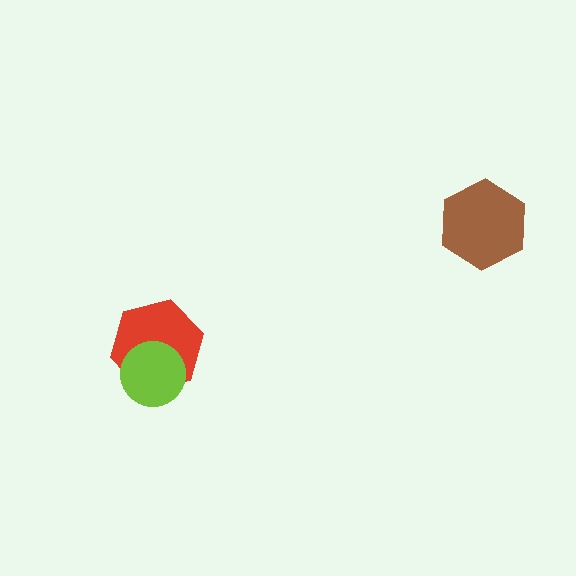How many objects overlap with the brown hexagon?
0 objects overlap with the brown hexagon.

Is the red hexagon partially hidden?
Yes, it is partially covered by another shape.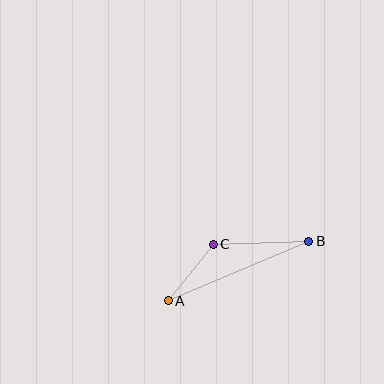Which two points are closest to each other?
Points A and C are closest to each other.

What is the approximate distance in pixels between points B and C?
The distance between B and C is approximately 96 pixels.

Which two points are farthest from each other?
Points A and B are farthest from each other.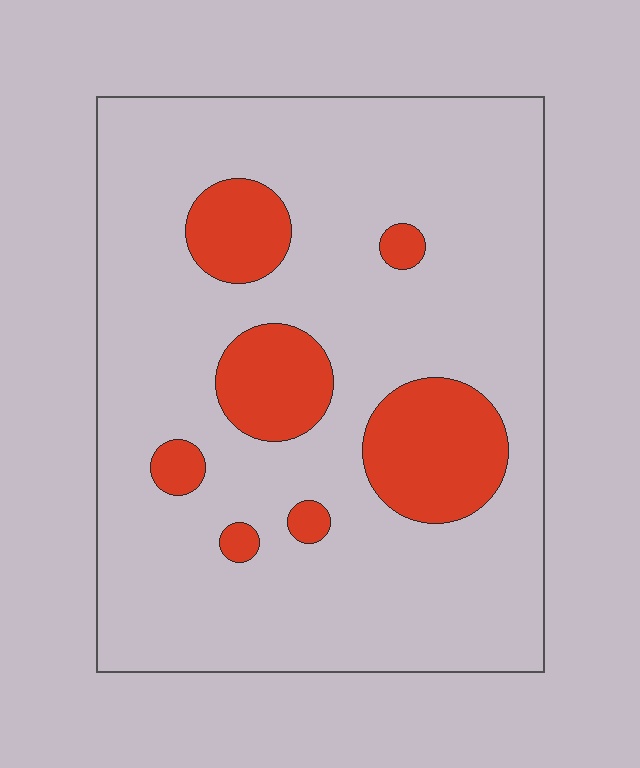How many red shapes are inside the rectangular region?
7.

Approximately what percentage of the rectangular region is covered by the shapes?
Approximately 15%.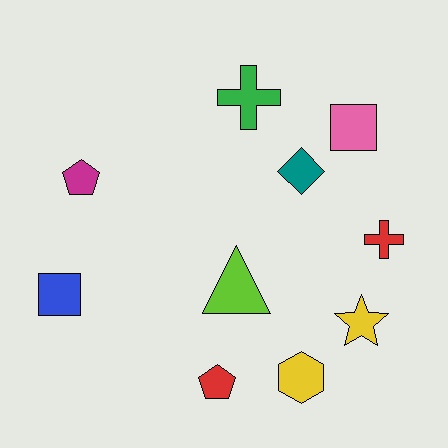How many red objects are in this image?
There are 2 red objects.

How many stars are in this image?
There is 1 star.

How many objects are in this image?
There are 10 objects.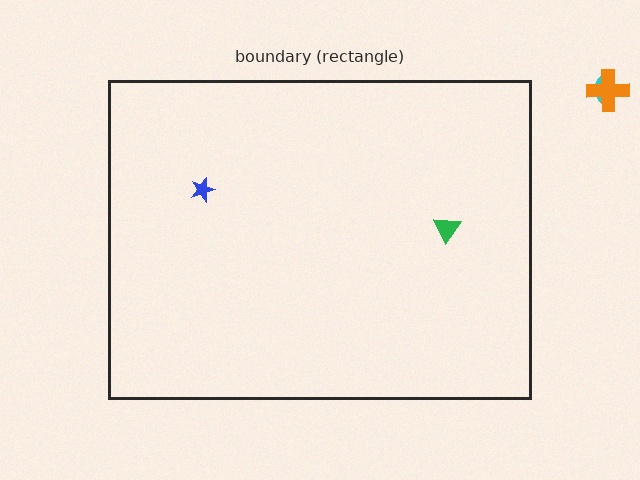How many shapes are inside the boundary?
2 inside, 2 outside.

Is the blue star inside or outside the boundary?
Inside.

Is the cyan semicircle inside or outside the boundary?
Outside.